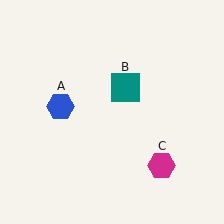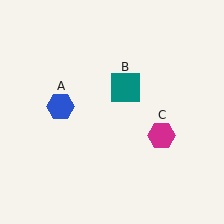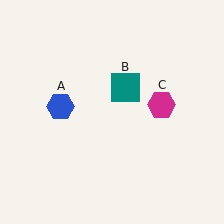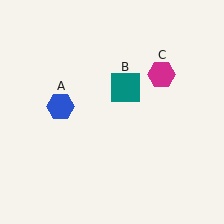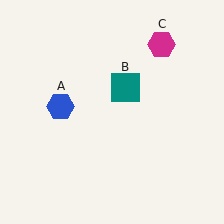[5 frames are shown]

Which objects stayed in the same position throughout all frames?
Blue hexagon (object A) and teal square (object B) remained stationary.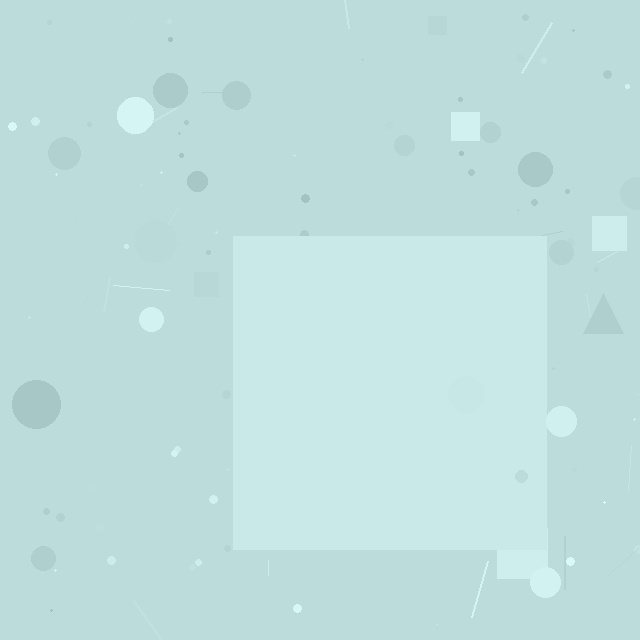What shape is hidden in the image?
A square is hidden in the image.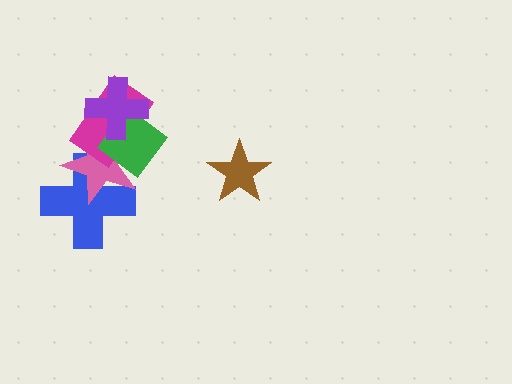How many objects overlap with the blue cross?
1 object overlaps with the blue cross.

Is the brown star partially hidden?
No, no other shape covers it.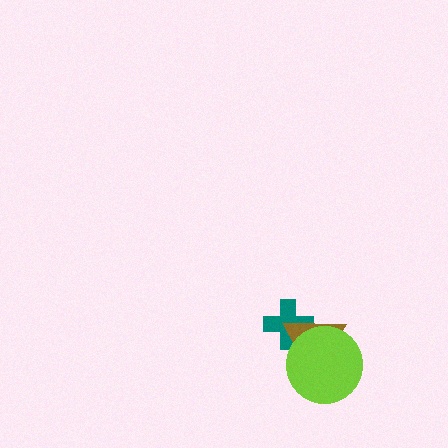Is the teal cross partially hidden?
Yes, it is partially covered by another shape.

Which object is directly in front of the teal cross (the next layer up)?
The brown triangle is directly in front of the teal cross.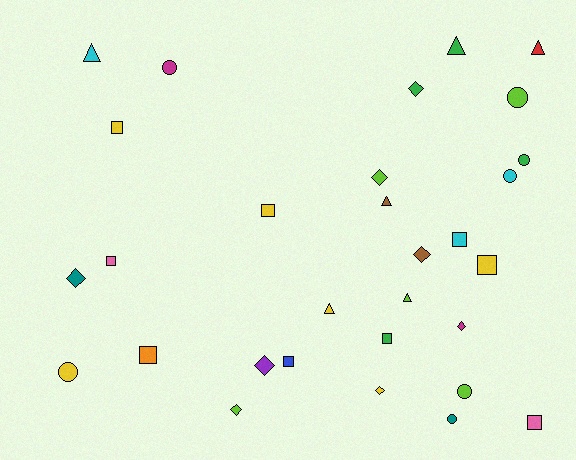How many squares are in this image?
There are 9 squares.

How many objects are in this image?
There are 30 objects.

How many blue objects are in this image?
There is 1 blue object.